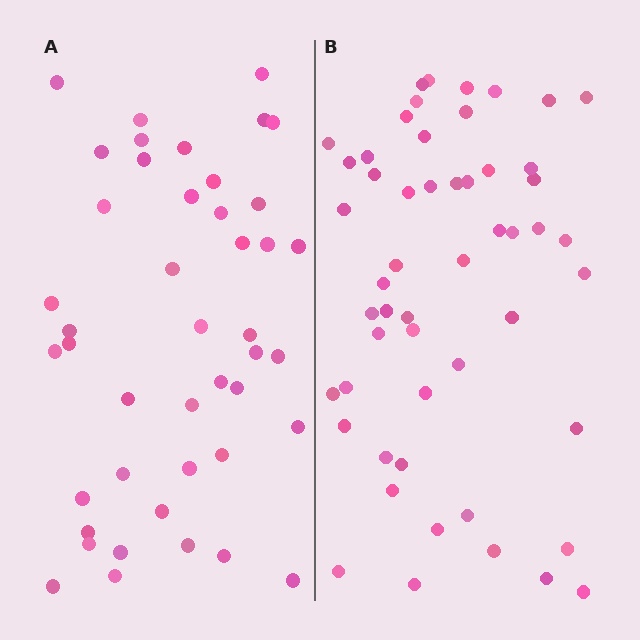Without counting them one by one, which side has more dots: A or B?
Region B (the right region) has more dots.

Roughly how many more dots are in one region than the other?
Region B has roughly 8 or so more dots than region A.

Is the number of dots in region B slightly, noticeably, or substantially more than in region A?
Region B has only slightly more — the two regions are fairly close. The ratio is roughly 1.2 to 1.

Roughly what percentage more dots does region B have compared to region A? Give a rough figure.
About 20% more.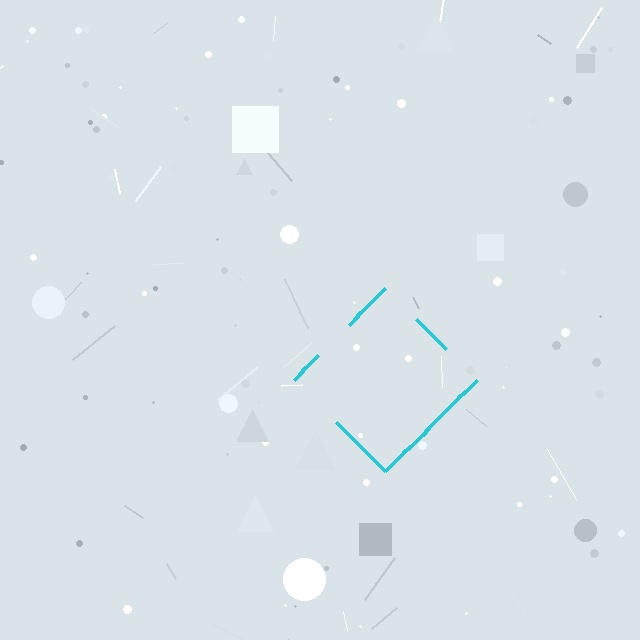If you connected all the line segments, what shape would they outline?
They would outline a diamond.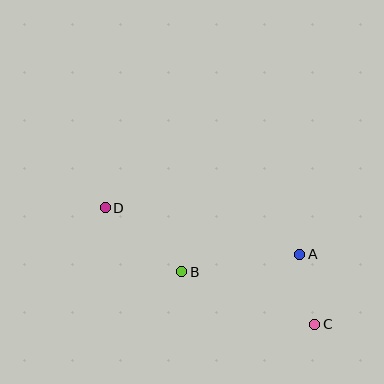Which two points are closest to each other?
Points A and C are closest to each other.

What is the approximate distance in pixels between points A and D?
The distance between A and D is approximately 200 pixels.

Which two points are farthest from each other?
Points C and D are farthest from each other.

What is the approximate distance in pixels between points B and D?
The distance between B and D is approximately 100 pixels.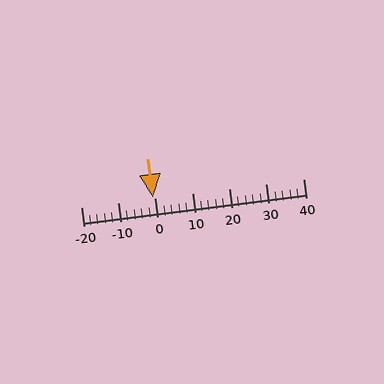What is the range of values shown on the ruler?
The ruler shows values from -20 to 40.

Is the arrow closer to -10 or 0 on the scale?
The arrow is closer to 0.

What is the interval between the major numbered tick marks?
The major tick marks are spaced 10 units apart.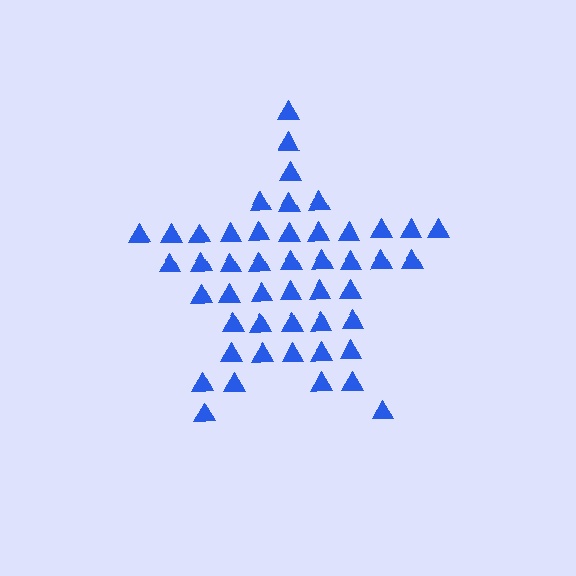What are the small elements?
The small elements are triangles.